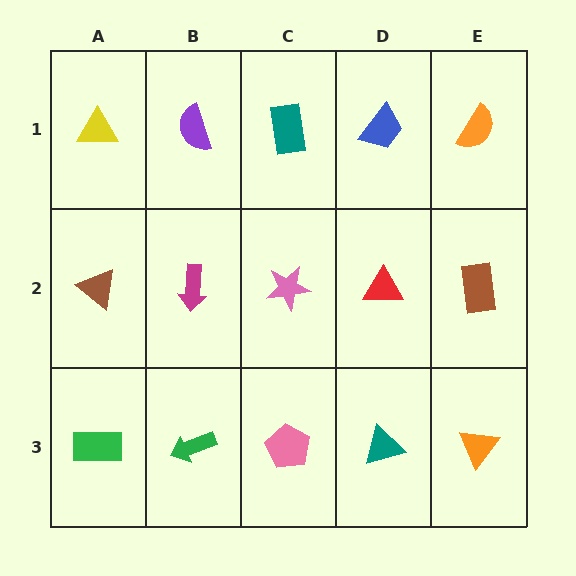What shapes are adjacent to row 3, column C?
A pink star (row 2, column C), a green arrow (row 3, column B), a teal triangle (row 3, column D).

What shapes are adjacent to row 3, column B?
A magenta arrow (row 2, column B), a green rectangle (row 3, column A), a pink pentagon (row 3, column C).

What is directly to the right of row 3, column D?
An orange triangle.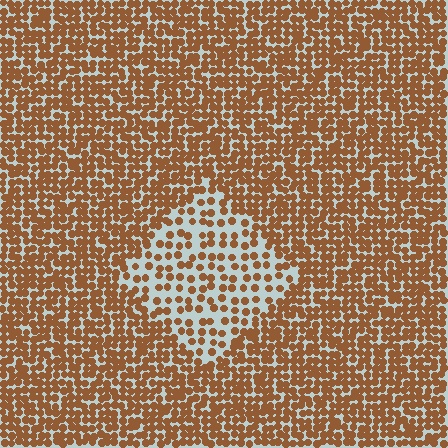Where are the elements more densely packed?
The elements are more densely packed outside the diamond boundary.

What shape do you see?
I see a diamond.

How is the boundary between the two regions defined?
The boundary is defined by a change in element density (approximately 2.1x ratio). All elements are the same color, size, and shape.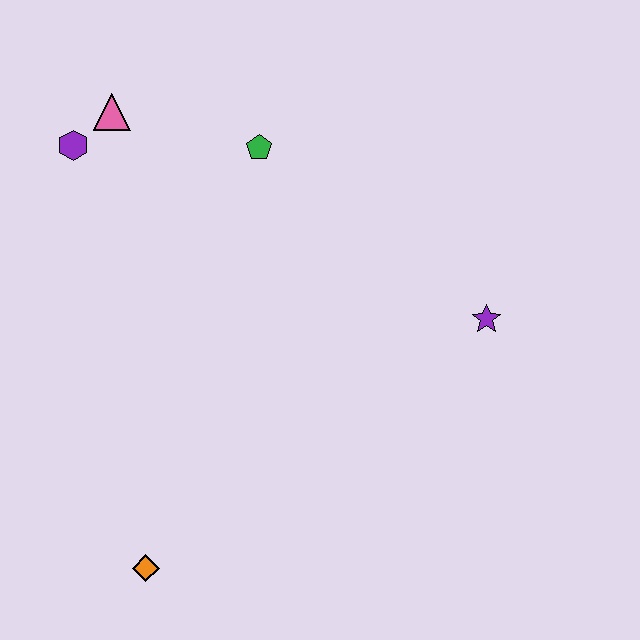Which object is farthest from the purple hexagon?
The purple star is farthest from the purple hexagon.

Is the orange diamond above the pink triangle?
No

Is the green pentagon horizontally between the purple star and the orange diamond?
Yes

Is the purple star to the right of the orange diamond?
Yes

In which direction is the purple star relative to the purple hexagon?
The purple star is to the right of the purple hexagon.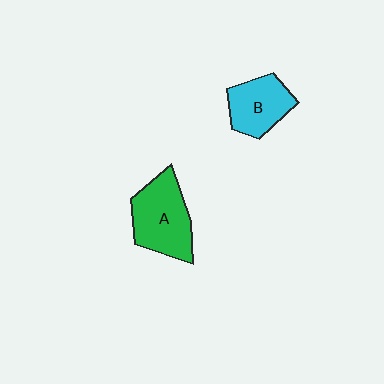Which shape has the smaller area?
Shape B (cyan).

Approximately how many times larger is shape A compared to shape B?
Approximately 1.3 times.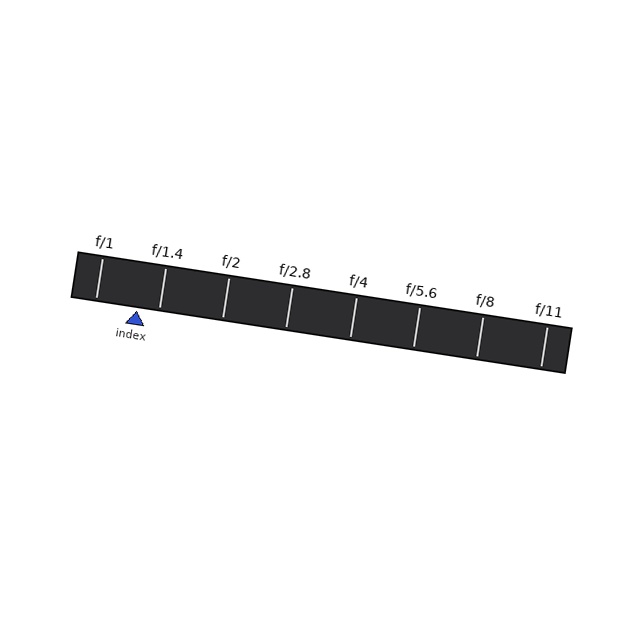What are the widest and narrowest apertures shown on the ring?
The widest aperture shown is f/1 and the narrowest is f/11.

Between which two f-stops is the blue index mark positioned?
The index mark is between f/1 and f/1.4.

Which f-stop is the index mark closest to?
The index mark is closest to f/1.4.